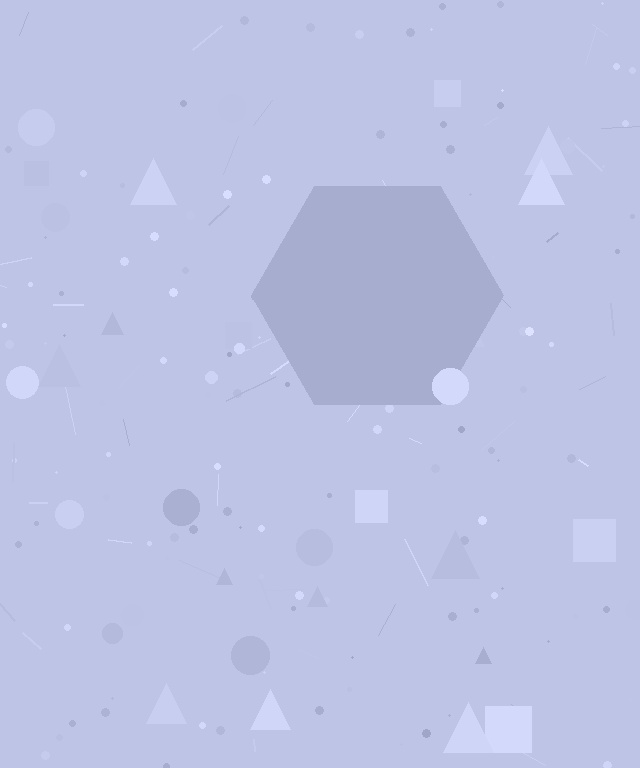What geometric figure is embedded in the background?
A hexagon is embedded in the background.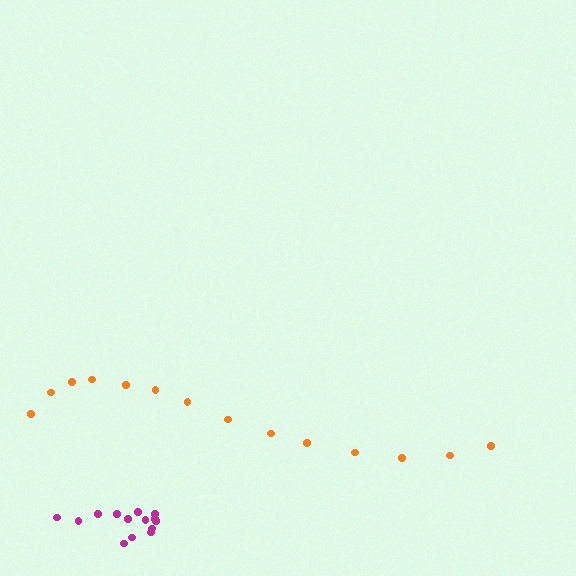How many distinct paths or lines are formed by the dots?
There are 2 distinct paths.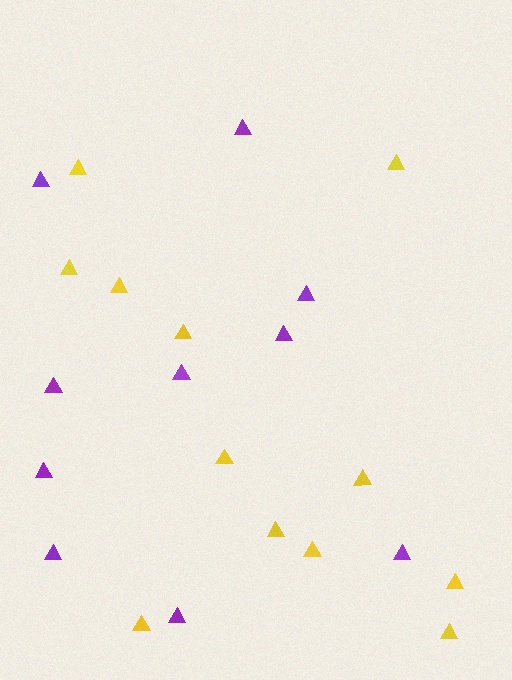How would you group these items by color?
There are 2 groups: one group of yellow triangles (12) and one group of purple triangles (10).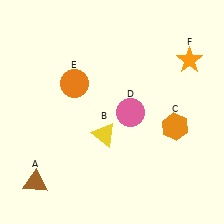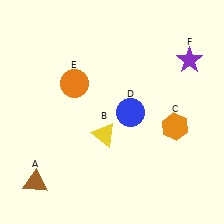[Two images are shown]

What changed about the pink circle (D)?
In Image 1, D is pink. In Image 2, it changed to blue.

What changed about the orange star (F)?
In Image 1, F is orange. In Image 2, it changed to purple.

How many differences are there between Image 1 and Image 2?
There are 2 differences between the two images.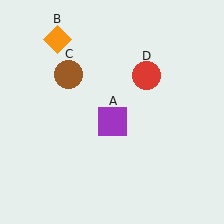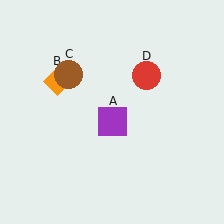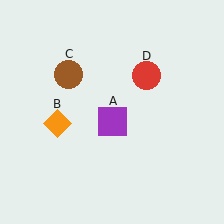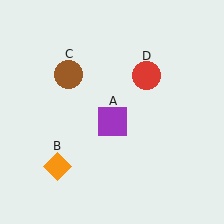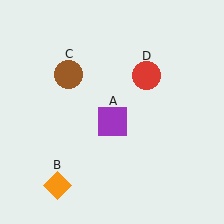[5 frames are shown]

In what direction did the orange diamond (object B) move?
The orange diamond (object B) moved down.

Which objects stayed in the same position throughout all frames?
Purple square (object A) and brown circle (object C) and red circle (object D) remained stationary.